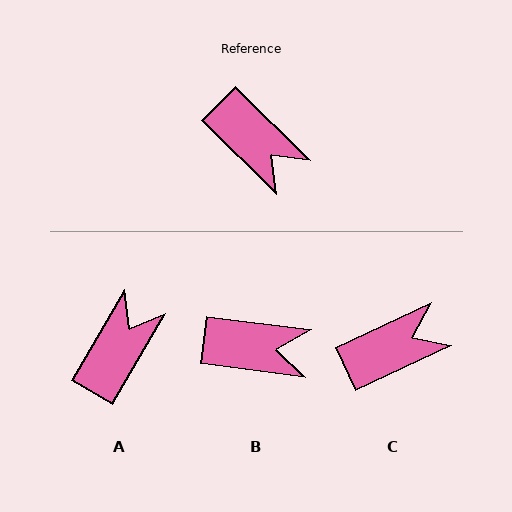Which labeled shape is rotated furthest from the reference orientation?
A, about 104 degrees away.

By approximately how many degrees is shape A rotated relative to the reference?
Approximately 104 degrees counter-clockwise.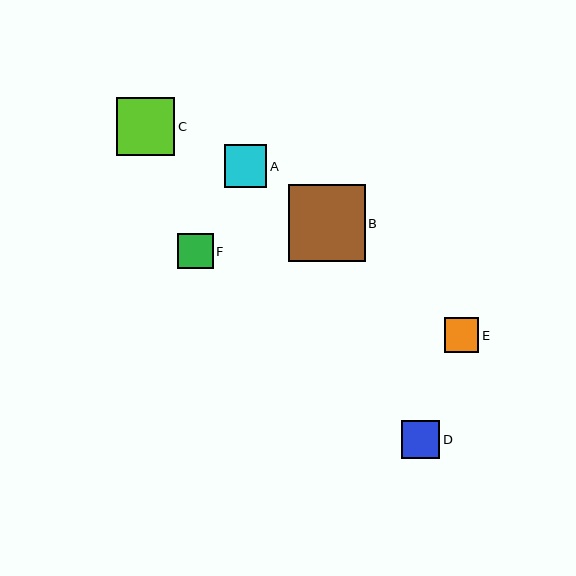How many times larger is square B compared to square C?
Square B is approximately 1.3 times the size of square C.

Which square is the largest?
Square B is the largest with a size of approximately 77 pixels.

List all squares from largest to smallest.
From largest to smallest: B, C, A, D, F, E.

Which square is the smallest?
Square E is the smallest with a size of approximately 35 pixels.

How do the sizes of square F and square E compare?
Square F and square E are approximately the same size.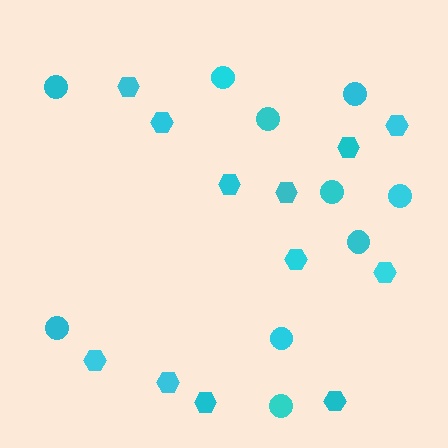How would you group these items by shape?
There are 2 groups: one group of circles (10) and one group of hexagons (12).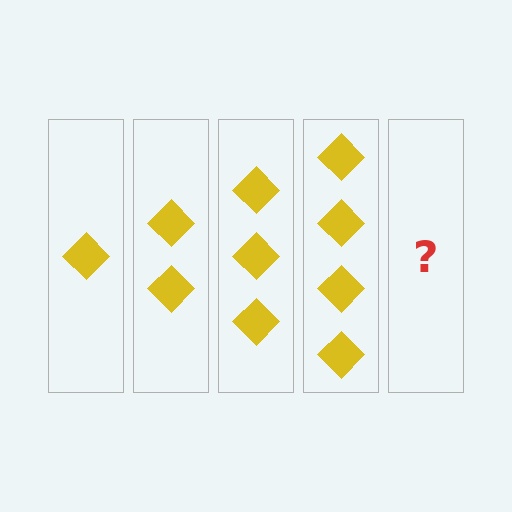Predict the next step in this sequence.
The next step is 5 diamonds.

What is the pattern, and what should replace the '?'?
The pattern is that each step adds one more diamond. The '?' should be 5 diamonds.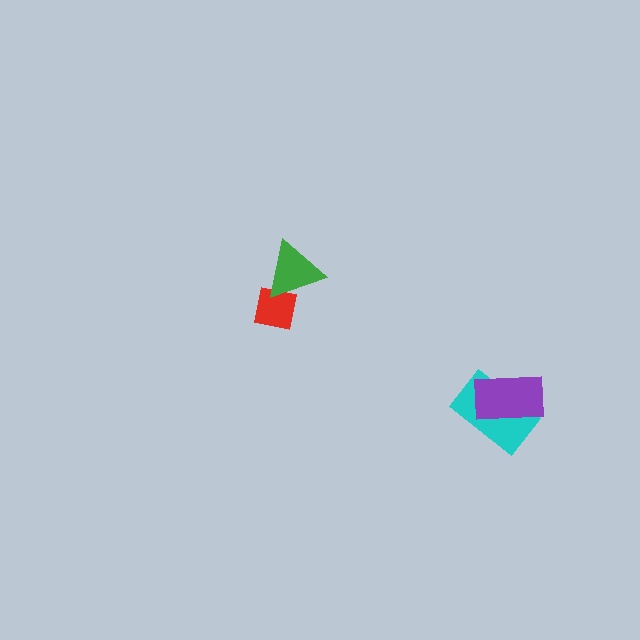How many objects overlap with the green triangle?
1 object overlaps with the green triangle.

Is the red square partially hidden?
Yes, it is partially covered by another shape.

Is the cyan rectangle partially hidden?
Yes, it is partially covered by another shape.